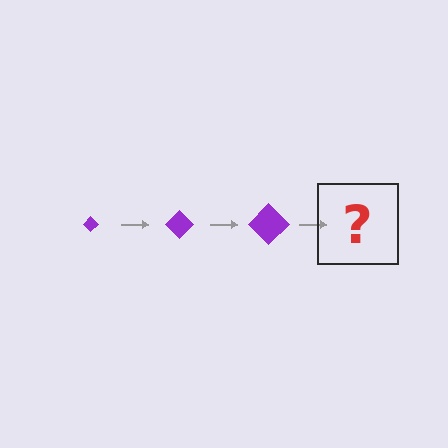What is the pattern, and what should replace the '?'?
The pattern is that the diamond gets progressively larger each step. The '?' should be a purple diamond, larger than the previous one.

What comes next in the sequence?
The next element should be a purple diamond, larger than the previous one.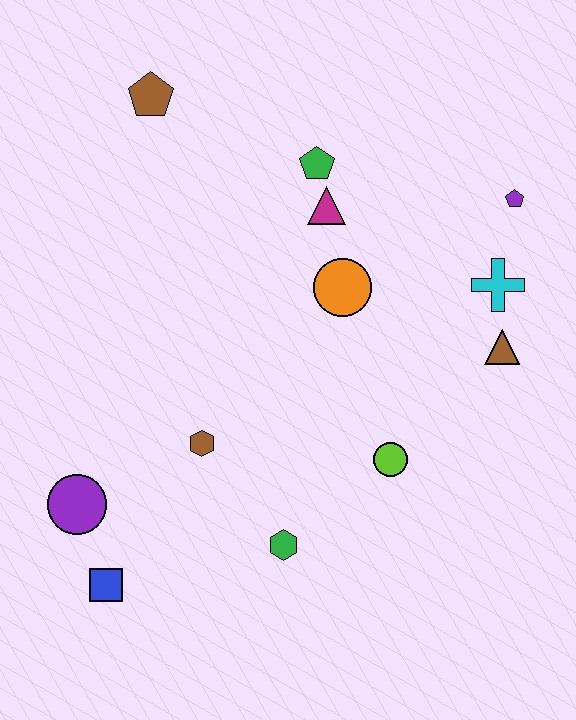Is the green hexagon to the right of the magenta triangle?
No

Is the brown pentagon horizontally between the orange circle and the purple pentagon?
No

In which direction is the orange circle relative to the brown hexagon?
The orange circle is above the brown hexagon.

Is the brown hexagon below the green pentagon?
Yes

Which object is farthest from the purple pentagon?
The blue square is farthest from the purple pentagon.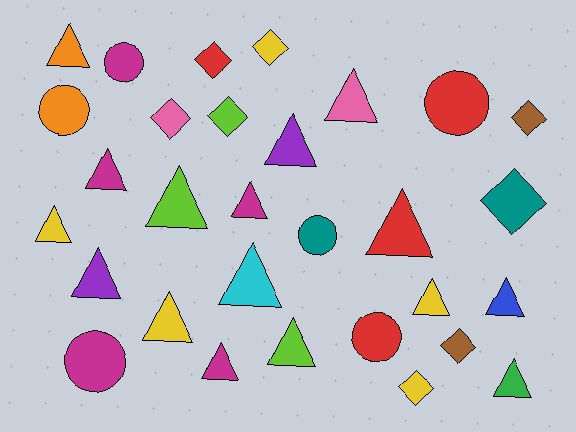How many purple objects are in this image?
There are 2 purple objects.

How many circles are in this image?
There are 6 circles.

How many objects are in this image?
There are 30 objects.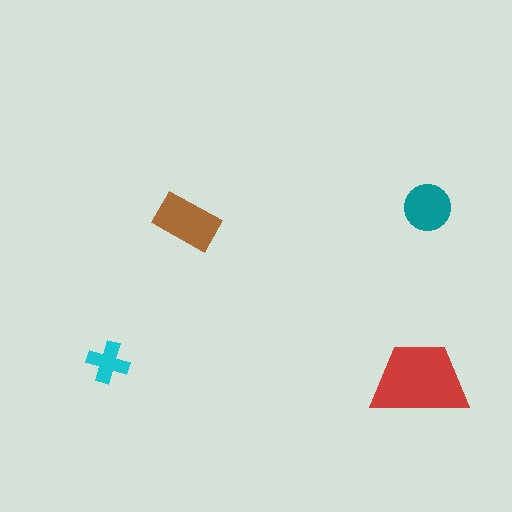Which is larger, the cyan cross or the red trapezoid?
The red trapezoid.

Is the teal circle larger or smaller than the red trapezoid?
Smaller.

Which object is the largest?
The red trapezoid.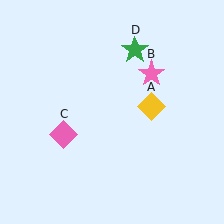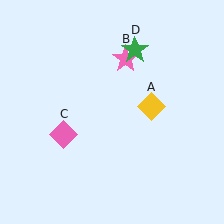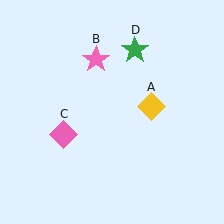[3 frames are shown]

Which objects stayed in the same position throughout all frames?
Yellow diamond (object A) and pink diamond (object C) and green star (object D) remained stationary.